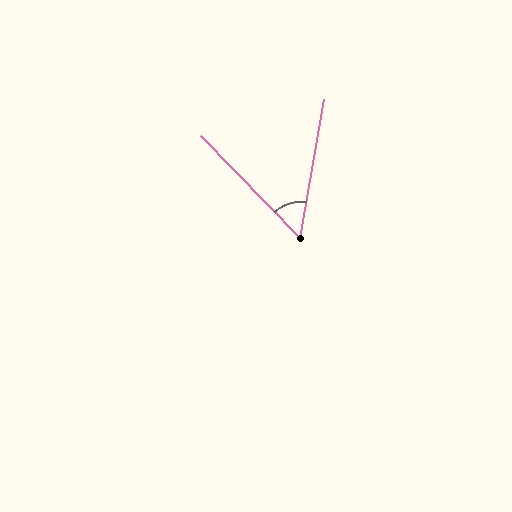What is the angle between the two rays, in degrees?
Approximately 54 degrees.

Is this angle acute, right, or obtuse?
It is acute.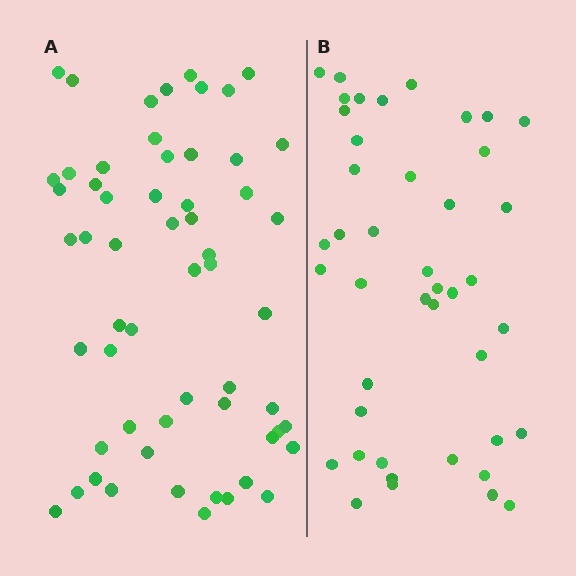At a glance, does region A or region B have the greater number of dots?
Region A (the left region) has more dots.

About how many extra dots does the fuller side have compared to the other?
Region A has approximately 15 more dots than region B.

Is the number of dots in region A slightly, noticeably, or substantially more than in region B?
Region A has noticeably more, but not dramatically so. The ratio is roughly 1.3 to 1.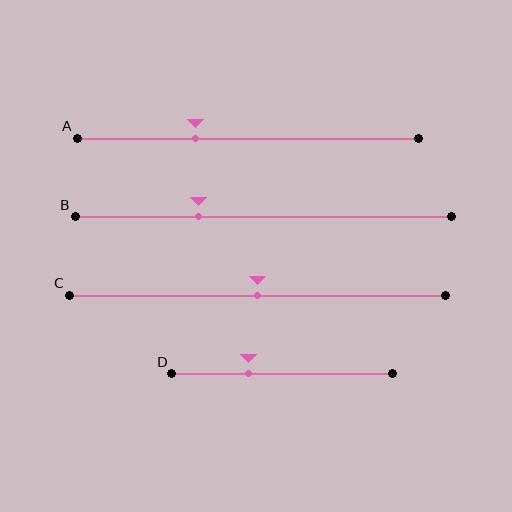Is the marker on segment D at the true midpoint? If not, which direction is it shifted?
No, the marker on segment D is shifted to the left by about 15% of the segment length.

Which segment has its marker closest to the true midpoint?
Segment C has its marker closest to the true midpoint.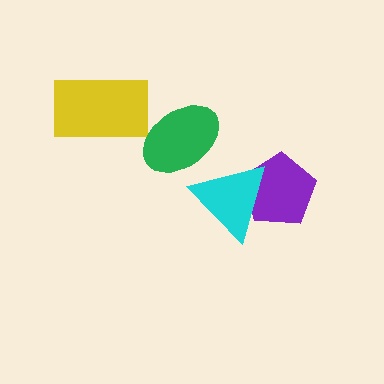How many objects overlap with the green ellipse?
1 object overlaps with the green ellipse.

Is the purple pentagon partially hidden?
Yes, it is partially covered by another shape.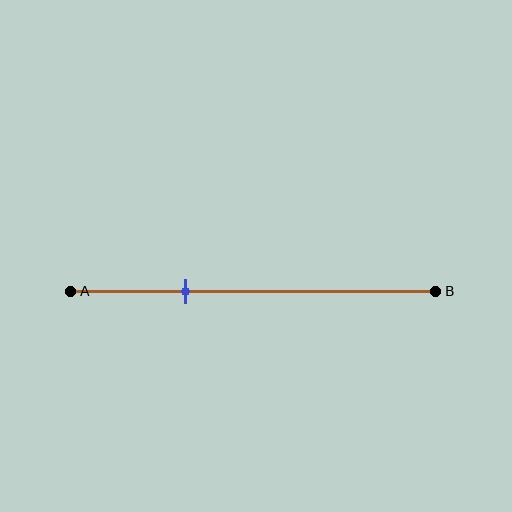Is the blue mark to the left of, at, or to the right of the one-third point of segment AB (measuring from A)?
The blue mark is approximately at the one-third point of segment AB.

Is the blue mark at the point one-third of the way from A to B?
Yes, the mark is approximately at the one-third point.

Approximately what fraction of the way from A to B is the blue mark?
The blue mark is approximately 30% of the way from A to B.